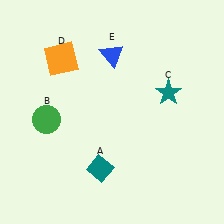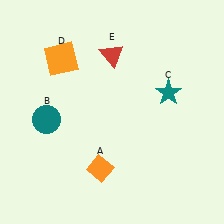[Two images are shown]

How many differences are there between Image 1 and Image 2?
There are 3 differences between the two images.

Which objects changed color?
A changed from teal to orange. B changed from green to teal. E changed from blue to red.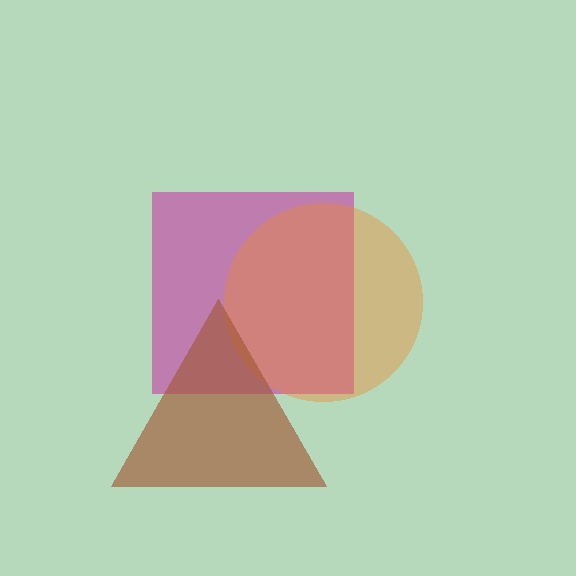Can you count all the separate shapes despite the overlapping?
Yes, there are 3 separate shapes.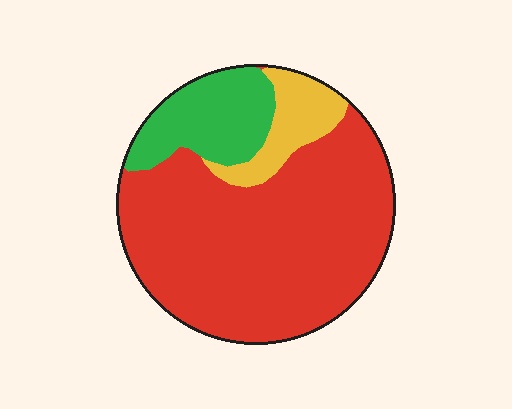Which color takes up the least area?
Yellow, at roughly 10%.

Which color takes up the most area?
Red, at roughly 70%.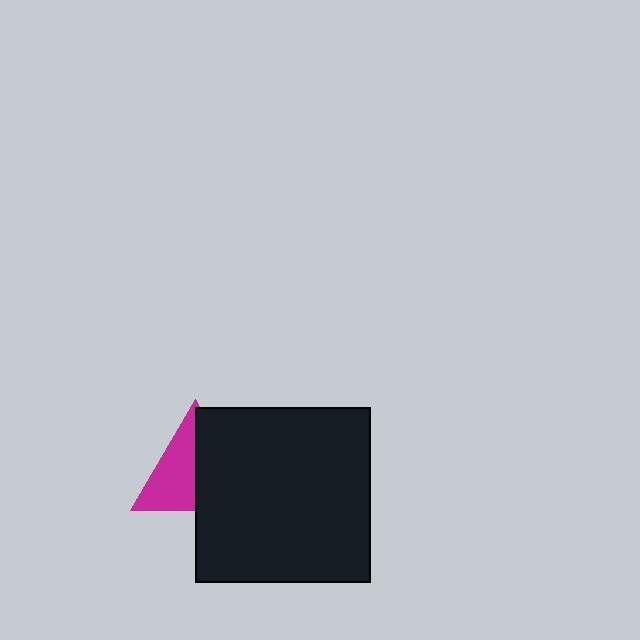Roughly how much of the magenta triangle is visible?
About half of it is visible (roughly 51%).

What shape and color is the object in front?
The object in front is a black square.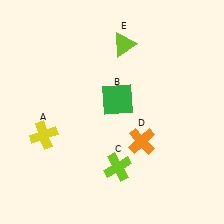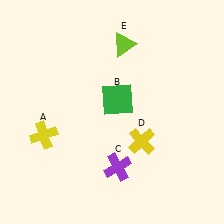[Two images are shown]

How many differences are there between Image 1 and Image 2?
There are 2 differences between the two images.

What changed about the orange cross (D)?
In Image 1, D is orange. In Image 2, it changed to yellow.